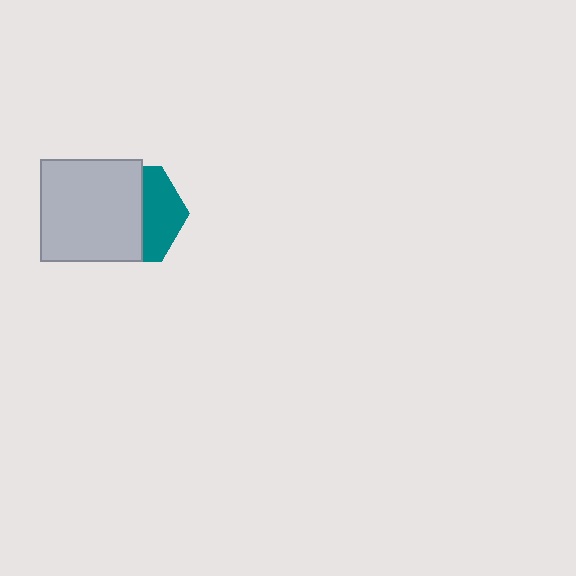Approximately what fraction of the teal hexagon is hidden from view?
Roughly 61% of the teal hexagon is hidden behind the light gray square.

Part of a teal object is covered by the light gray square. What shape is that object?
It is a hexagon.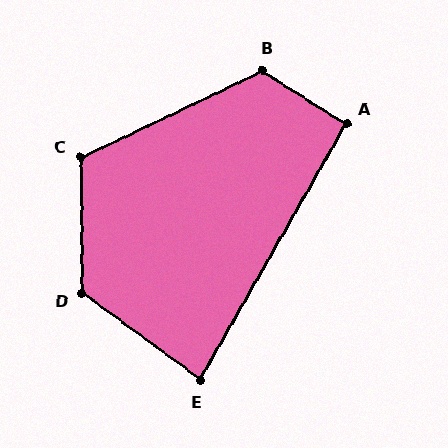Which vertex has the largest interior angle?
D, at approximately 127 degrees.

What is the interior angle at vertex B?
Approximately 122 degrees (obtuse).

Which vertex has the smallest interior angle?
E, at approximately 83 degrees.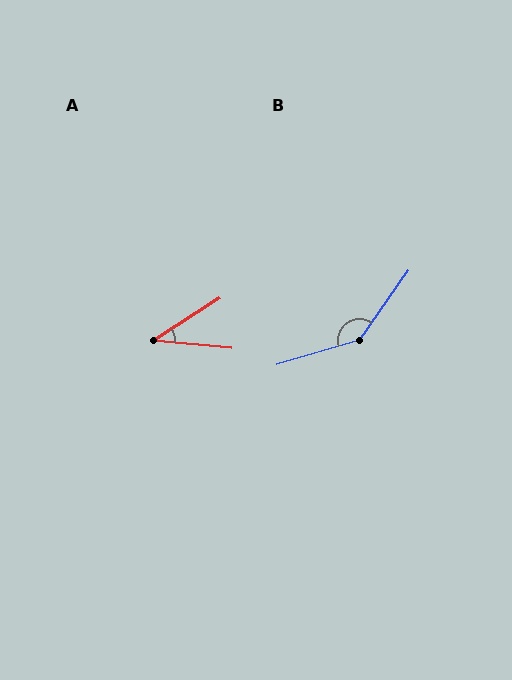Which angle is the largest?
B, at approximately 141 degrees.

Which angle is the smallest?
A, at approximately 38 degrees.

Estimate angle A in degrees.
Approximately 38 degrees.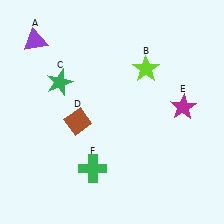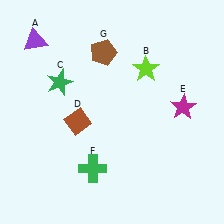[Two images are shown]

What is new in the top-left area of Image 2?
A brown pentagon (G) was added in the top-left area of Image 2.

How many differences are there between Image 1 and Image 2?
There is 1 difference between the two images.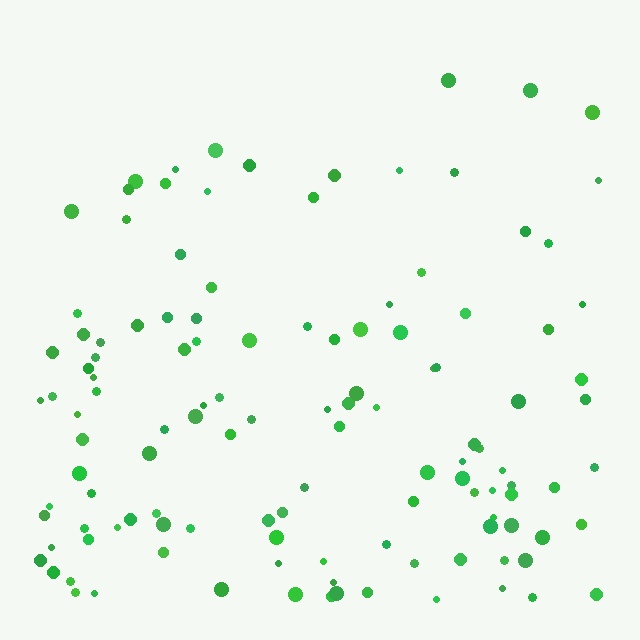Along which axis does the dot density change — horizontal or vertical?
Vertical.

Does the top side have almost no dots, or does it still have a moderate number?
Still a moderate number, just noticeably fewer than the bottom.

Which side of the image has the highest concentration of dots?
The bottom.